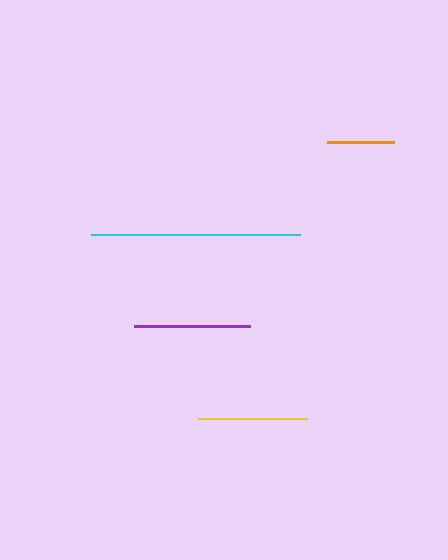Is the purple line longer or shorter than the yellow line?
The purple line is longer than the yellow line.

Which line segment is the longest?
The cyan line is the longest at approximately 209 pixels.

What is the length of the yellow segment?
The yellow segment is approximately 108 pixels long.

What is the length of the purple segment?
The purple segment is approximately 117 pixels long.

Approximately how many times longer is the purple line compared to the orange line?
The purple line is approximately 1.7 times the length of the orange line.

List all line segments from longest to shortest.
From longest to shortest: cyan, purple, yellow, orange.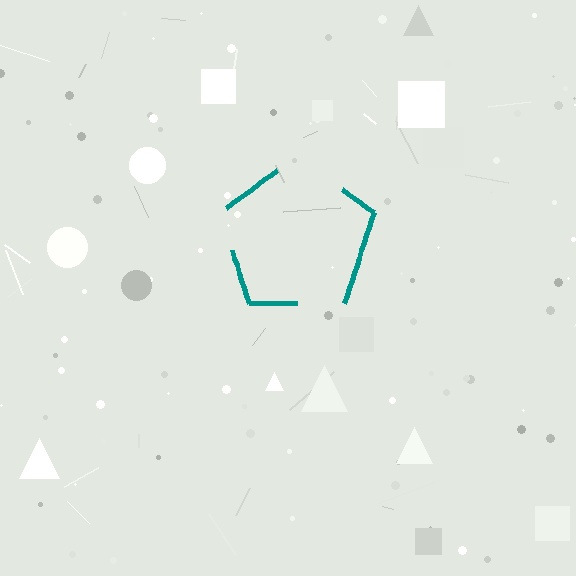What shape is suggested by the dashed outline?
The dashed outline suggests a pentagon.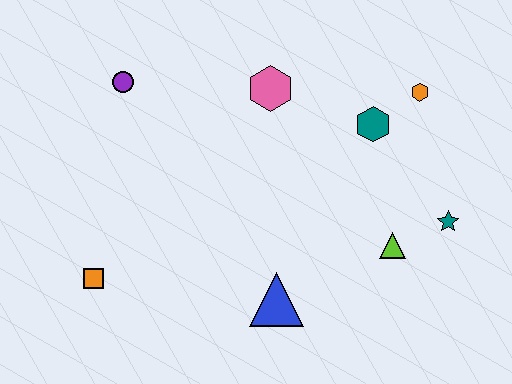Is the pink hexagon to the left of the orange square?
No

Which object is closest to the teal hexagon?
The orange hexagon is closest to the teal hexagon.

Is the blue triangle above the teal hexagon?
No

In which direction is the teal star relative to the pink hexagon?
The teal star is to the right of the pink hexagon.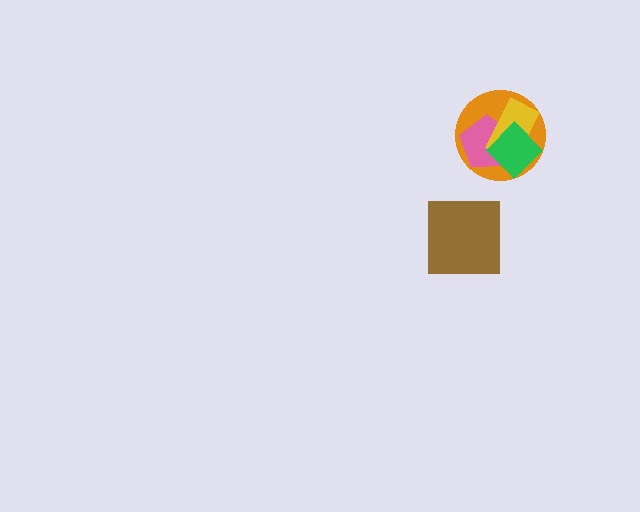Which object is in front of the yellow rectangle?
The green diamond is in front of the yellow rectangle.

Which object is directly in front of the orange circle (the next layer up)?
The pink pentagon is directly in front of the orange circle.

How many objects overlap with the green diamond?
3 objects overlap with the green diamond.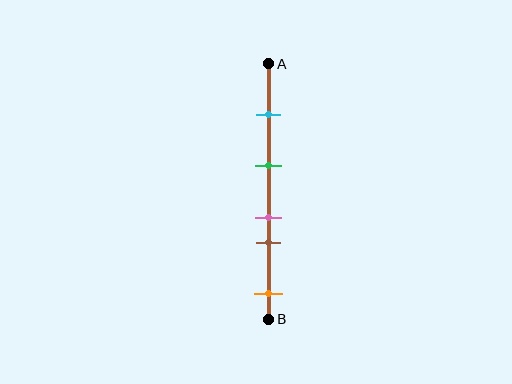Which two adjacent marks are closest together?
The pink and brown marks are the closest adjacent pair.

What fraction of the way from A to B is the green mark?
The green mark is approximately 40% (0.4) of the way from A to B.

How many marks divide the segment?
There are 5 marks dividing the segment.